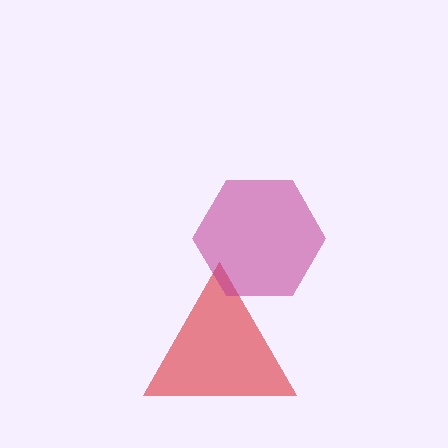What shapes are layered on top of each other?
The layered shapes are: a red triangle, a magenta hexagon.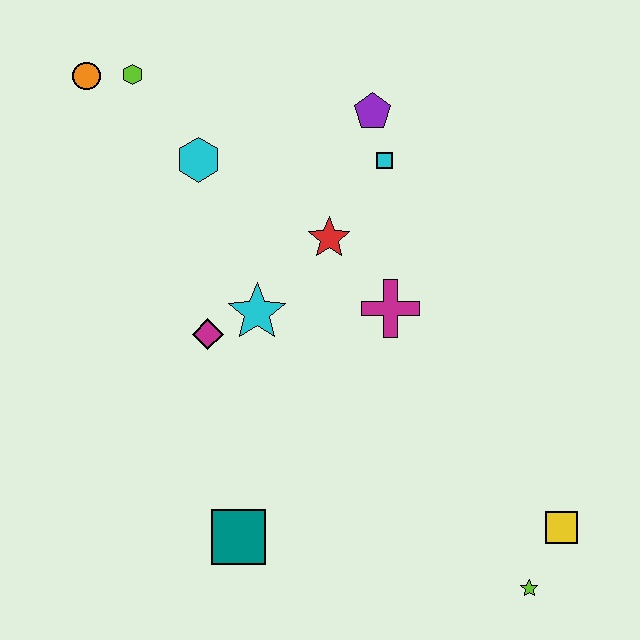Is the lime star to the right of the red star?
Yes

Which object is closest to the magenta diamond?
The cyan star is closest to the magenta diamond.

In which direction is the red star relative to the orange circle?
The red star is to the right of the orange circle.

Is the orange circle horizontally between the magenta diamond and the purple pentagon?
No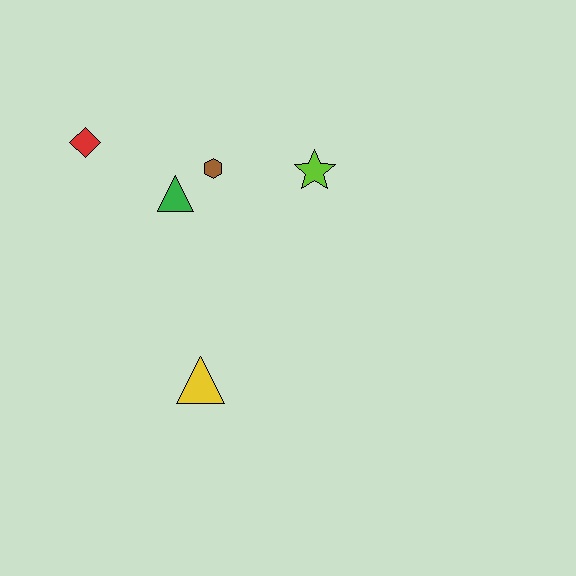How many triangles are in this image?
There are 2 triangles.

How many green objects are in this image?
There is 1 green object.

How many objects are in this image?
There are 5 objects.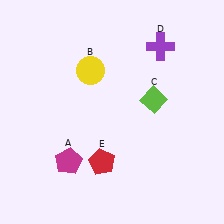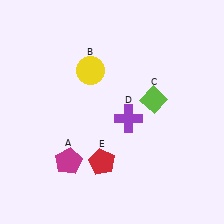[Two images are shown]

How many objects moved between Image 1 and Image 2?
1 object moved between the two images.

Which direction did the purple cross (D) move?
The purple cross (D) moved down.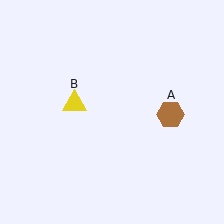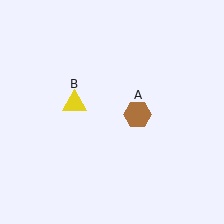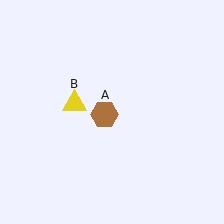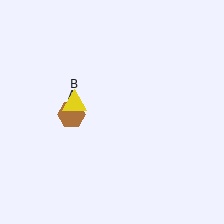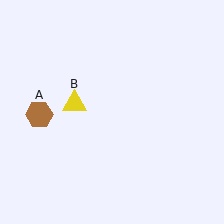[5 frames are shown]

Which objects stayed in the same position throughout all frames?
Yellow triangle (object B) remained stationary.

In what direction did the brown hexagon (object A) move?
The brown hexagon (object A) moved left.